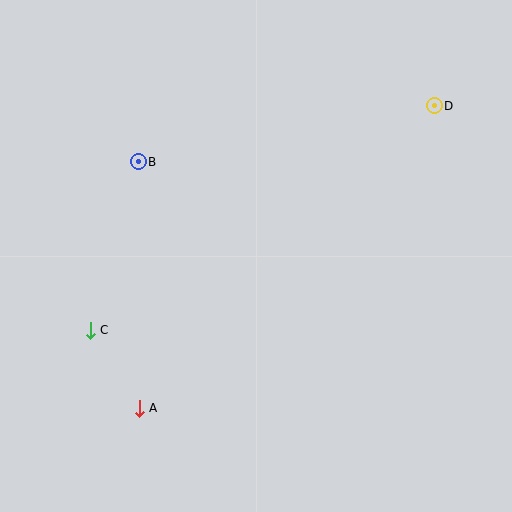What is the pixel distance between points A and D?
The distance between A and D is 422 pixels.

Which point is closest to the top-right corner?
Point D is closest to the top-right corner.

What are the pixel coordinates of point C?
Point C is at (90, 330).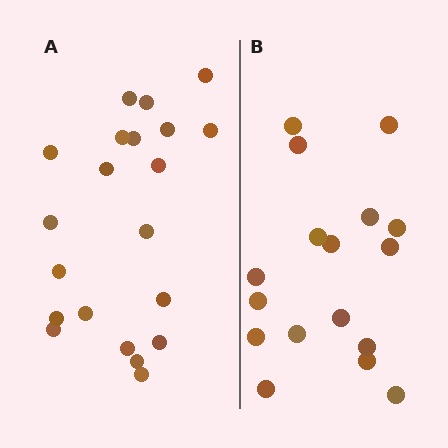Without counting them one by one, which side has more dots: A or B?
Region A (the left region) has more dots.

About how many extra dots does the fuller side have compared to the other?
Region A has about 4 more dots than region B.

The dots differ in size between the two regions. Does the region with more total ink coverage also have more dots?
No. Region B has more total ink coverage because its dots are larger, but region A actually contains more individual dots. Total area can be misleading — the number of items is what matters here.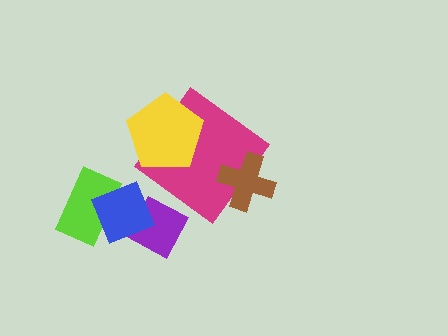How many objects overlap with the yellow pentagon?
1 object overlaps with the yellow pentagon.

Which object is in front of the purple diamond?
The blue diamond is in front of the purple diamond.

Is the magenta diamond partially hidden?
Yes, it is partially covered by another shape.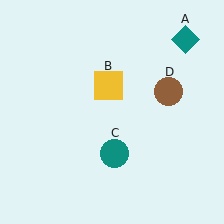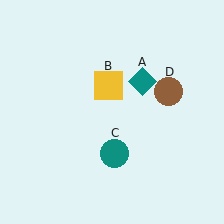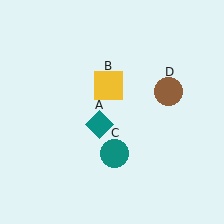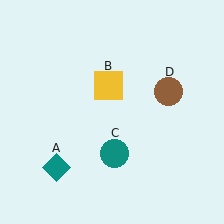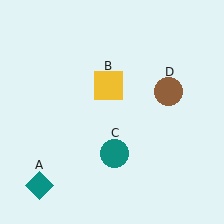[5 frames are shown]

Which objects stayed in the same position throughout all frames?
Yellow square (object B) and teal circle (object C) and brown circle (object D) remained stationary.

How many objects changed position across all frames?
1 object changed position: teal diamond (object A).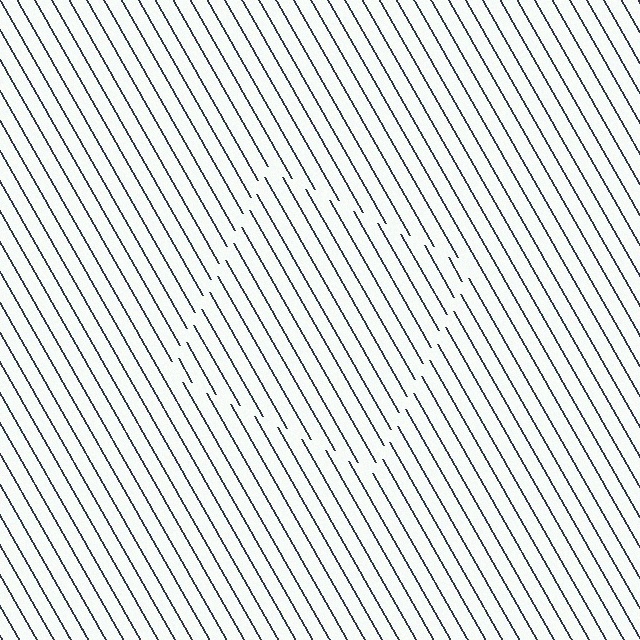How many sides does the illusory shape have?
4 sides — the line-ends trace a square.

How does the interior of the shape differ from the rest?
The interior of the shape contains the same grating, shifted by half a period — the contour is defined by the phase discontinuity where line-ends from the inner and outer gratings abut.